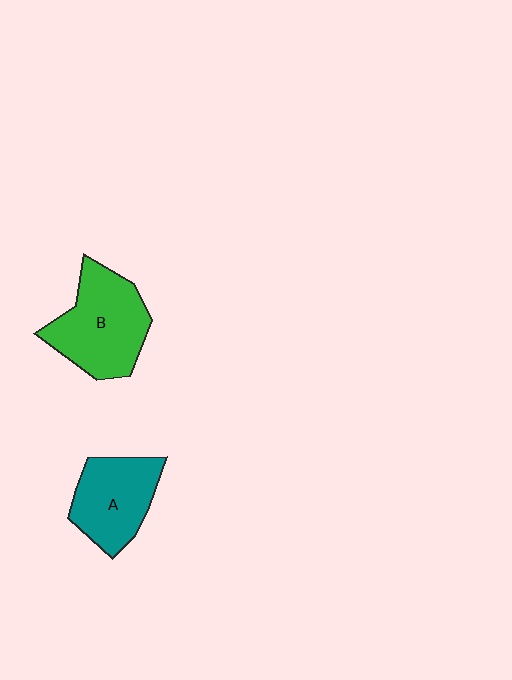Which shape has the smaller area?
Shape A (teal).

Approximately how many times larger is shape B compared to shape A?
Approximately 1.3 times.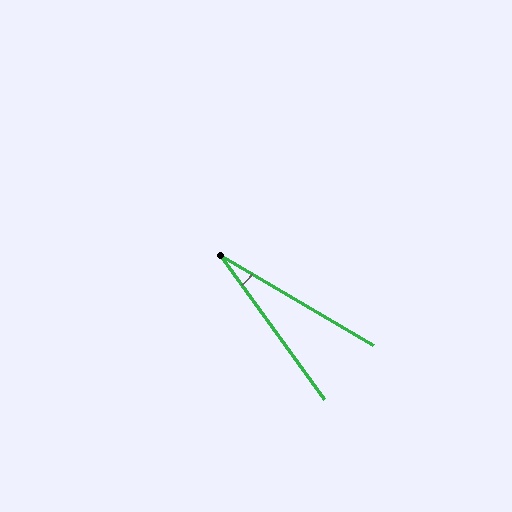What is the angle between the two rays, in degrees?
Approximately 24 degrees.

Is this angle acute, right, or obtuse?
It is acute.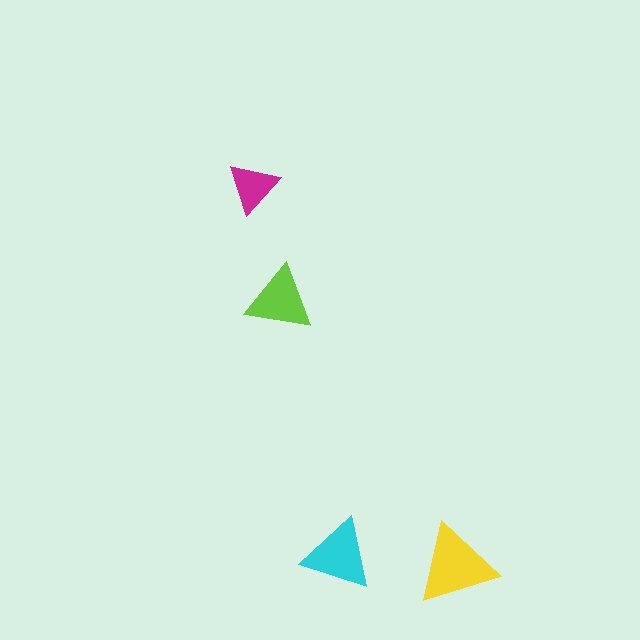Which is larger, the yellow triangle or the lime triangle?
The yellow one.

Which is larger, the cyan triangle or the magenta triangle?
The cyan one.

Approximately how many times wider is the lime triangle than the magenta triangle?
About 1.5 times wider.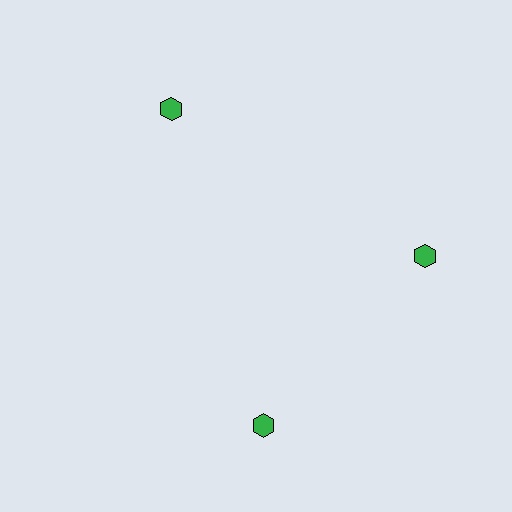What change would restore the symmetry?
The symmetry would be restored by rotating it back into even spacing with its neighbors so that all 3 hexagons sit at equal angles and equal distance from the center.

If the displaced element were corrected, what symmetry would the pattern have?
It would have 3-fold rotational symmetry — the pattern would map onto itself every 120 degrees.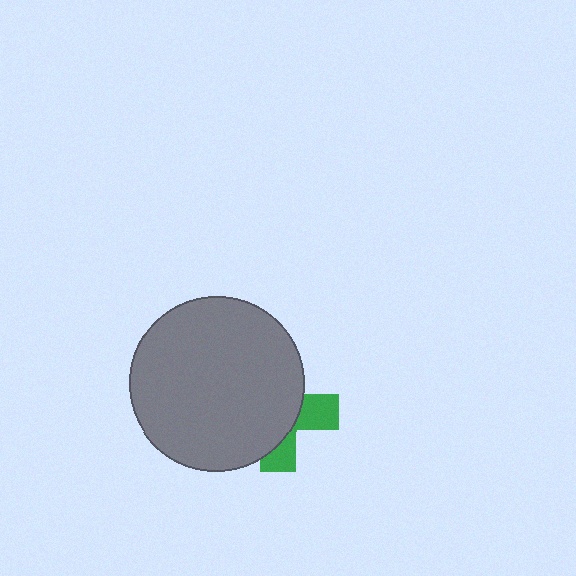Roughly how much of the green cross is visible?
A small part of it is visible (roughly 33%).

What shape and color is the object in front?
The object in front is a gray circle.